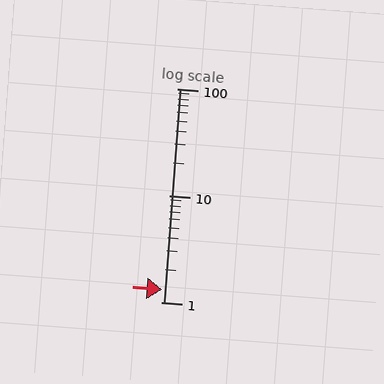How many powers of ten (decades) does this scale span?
The scale spans 2 decades, from 1 to 100.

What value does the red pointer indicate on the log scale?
The pointer indicates approximately 1.3.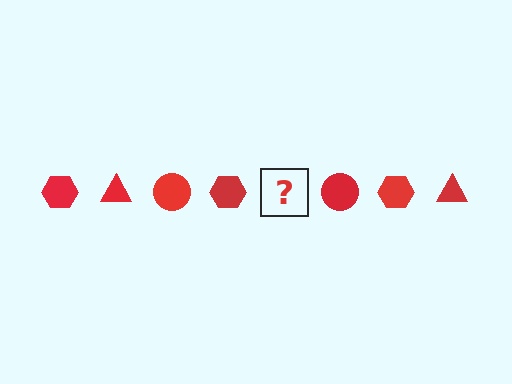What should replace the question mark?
The question mark should be replaced with a red triangle.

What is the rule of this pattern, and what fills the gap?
The rule is that the pattern cycles through hexagon, triangle, circle shapes in red. The gap should be filled with a red triangle.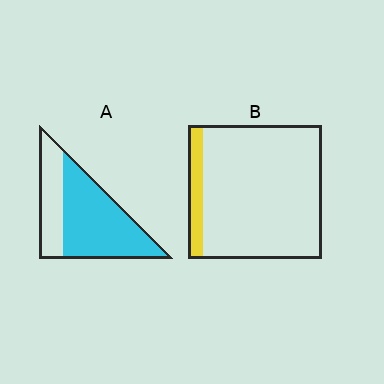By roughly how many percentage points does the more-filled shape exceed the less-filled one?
By roughly 55 percentage points (A over B).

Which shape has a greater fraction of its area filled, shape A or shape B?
Shape A.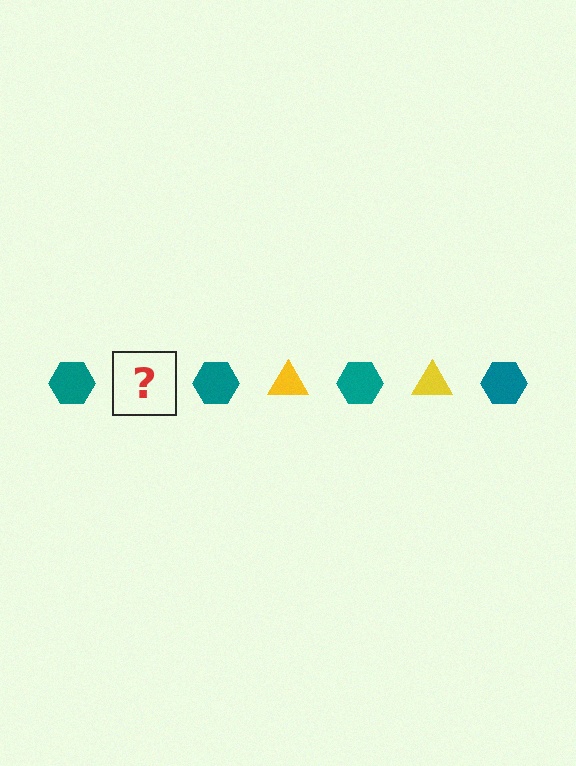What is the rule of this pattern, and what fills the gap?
The rule is that the pattern alternates between teal hexagon and yellow triangle. The gap should be filled with a yellow triangle.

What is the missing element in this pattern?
The missing element is a yellow triangle.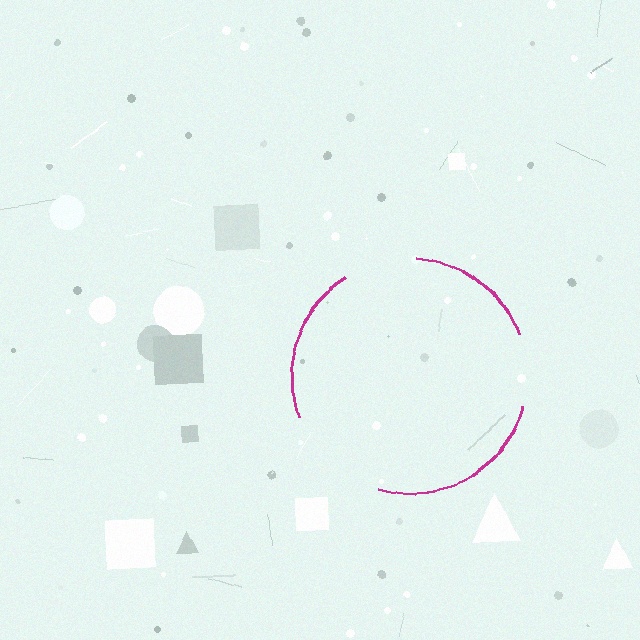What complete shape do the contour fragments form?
The contour fragments form a circle.